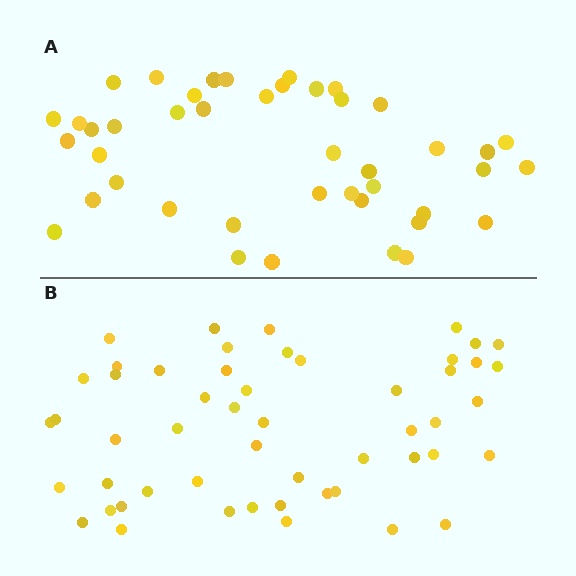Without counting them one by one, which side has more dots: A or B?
Region B (the bottom region) has more dots.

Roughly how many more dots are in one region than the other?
Region B has roughly 8 or so more dots than region A.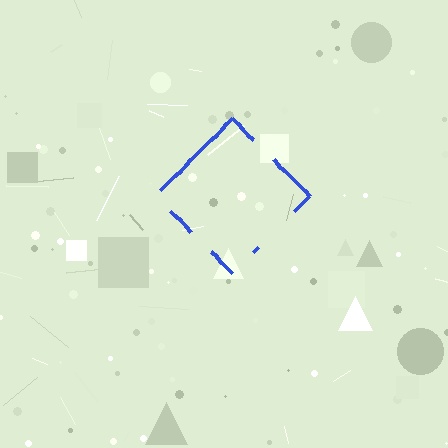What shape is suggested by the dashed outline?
The dashed outline suggests a diamond.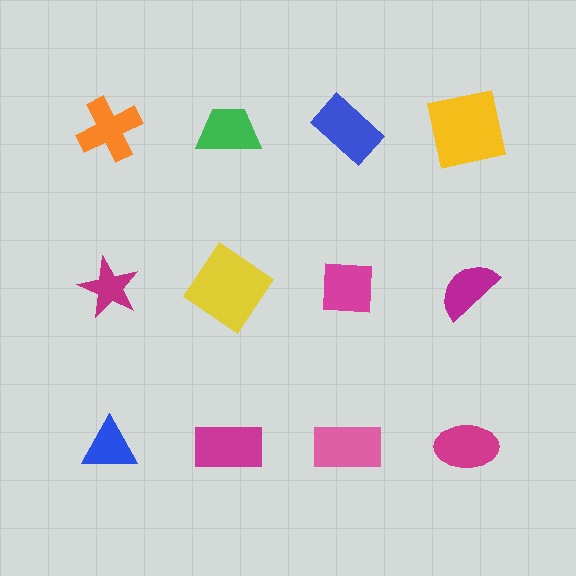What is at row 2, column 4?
A magenta semicircle.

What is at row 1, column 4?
A yellow square.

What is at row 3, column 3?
A pink rectangle.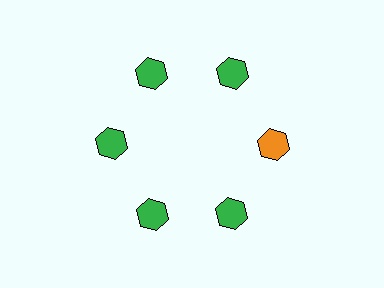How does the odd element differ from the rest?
It has a different color: orange instead of green.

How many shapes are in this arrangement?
There are 6 shapes arranged in a ring pattern.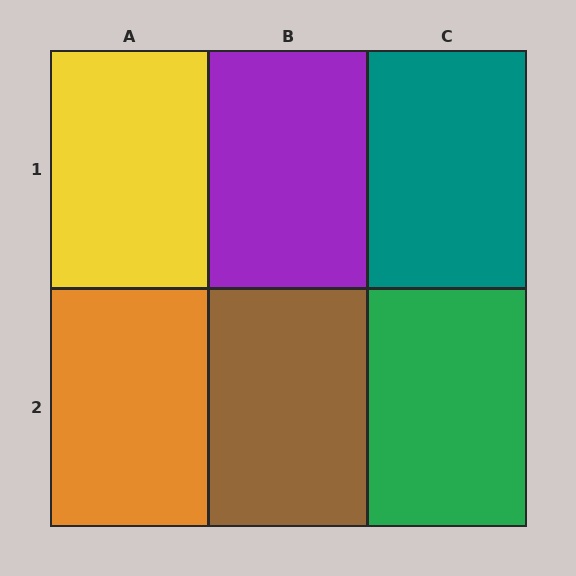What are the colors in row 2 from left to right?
Orange, brown, green.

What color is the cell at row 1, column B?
Purple.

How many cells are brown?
1 cell is brown.